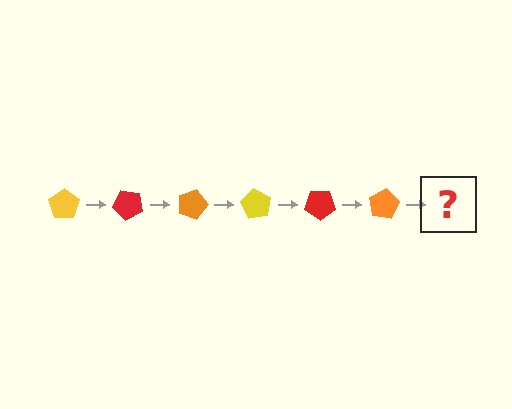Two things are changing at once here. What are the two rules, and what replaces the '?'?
The two rules are that it rotates 45 degrees each step and the color cycles through yellow, red, and orange. The '?' should be a yellow pentagon, rotated 270 degrees from the start.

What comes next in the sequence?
The next element should be a yellow pentagon, rotated 270 degrees from the start.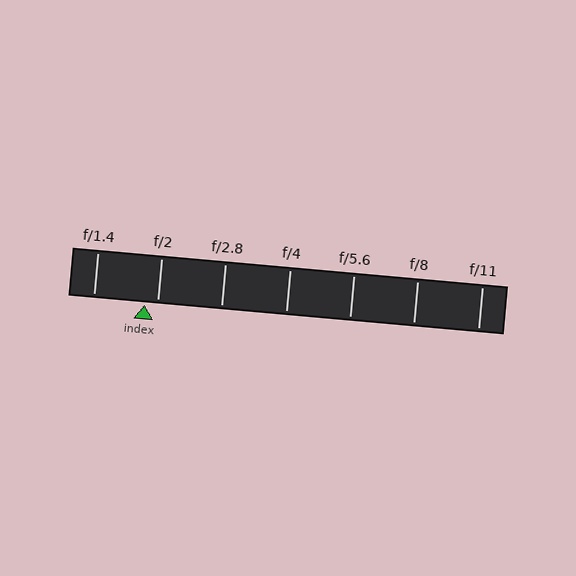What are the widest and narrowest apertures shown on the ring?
The widest aperture shown is f/1.4 and the narrowest is f/11.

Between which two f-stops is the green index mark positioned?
The index mark is between f/1.4 and f/2.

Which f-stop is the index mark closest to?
The index mark is closest to f/2.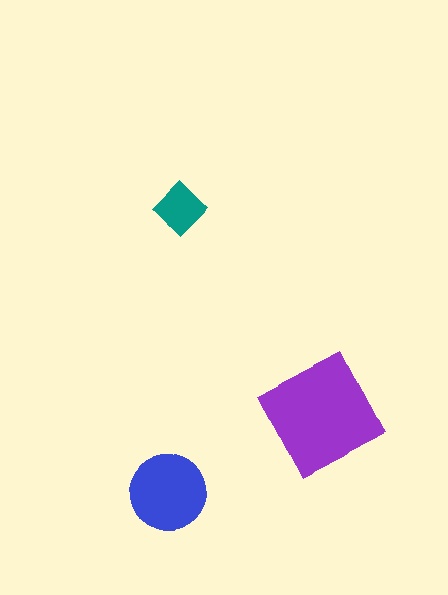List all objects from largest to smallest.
The purple square, the blue circle, the teal diamond.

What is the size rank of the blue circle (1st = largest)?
2nd.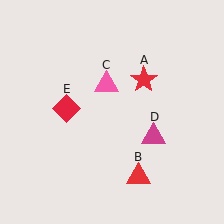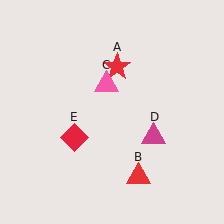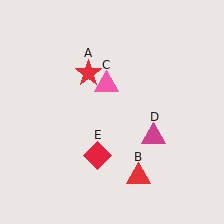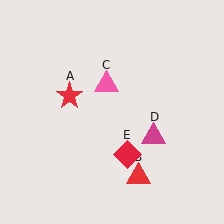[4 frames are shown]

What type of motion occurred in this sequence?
The red star (object A), red diamond (object E) rotated counterclockwise around the center of the scene.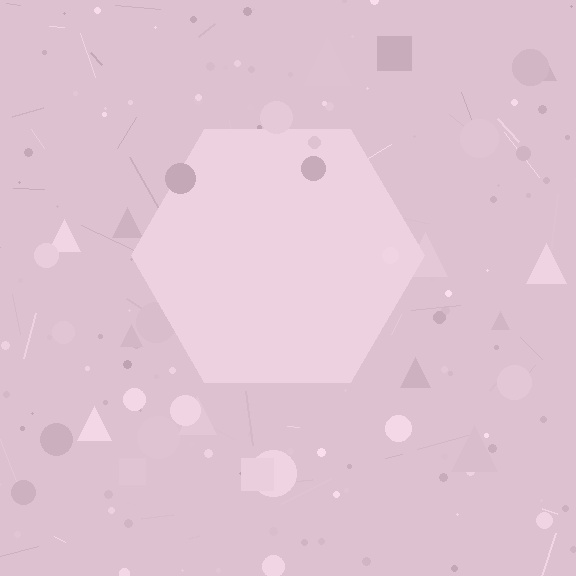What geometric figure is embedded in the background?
A hexagon is embedded in the background.